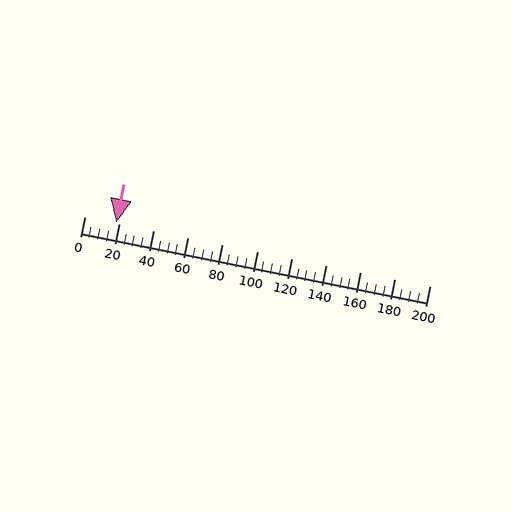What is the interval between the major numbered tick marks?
The major tick marks are spaced 20 units apart.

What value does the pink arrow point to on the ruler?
The pink arrow points to approximately 18.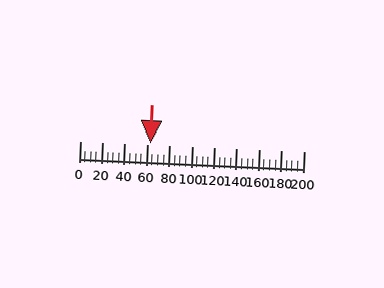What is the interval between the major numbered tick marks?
The major tick marks are spaced 20 units apart.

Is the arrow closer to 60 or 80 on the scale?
The arrow is closer to 60.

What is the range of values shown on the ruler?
The ruler shows values from 0 to 200.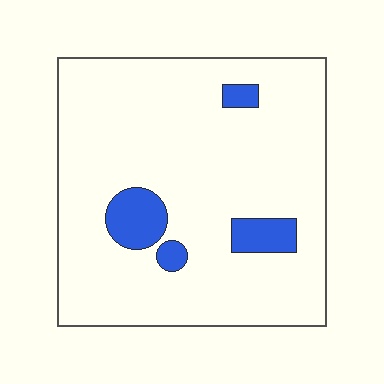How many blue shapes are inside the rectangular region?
4.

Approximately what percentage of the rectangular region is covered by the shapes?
Approximately 10%.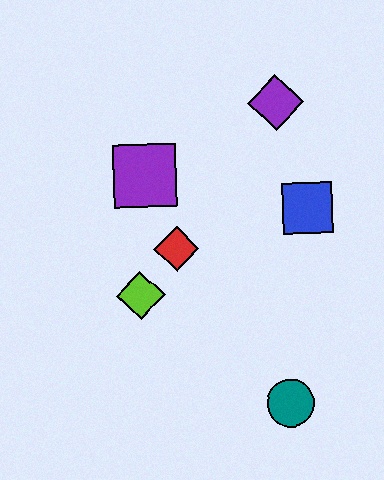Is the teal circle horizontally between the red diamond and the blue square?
Yes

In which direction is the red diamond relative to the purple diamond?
The red diamond is below the purple diamond.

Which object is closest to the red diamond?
The lime diamond is closest to the red diamond.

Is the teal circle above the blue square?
No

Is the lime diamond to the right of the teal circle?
No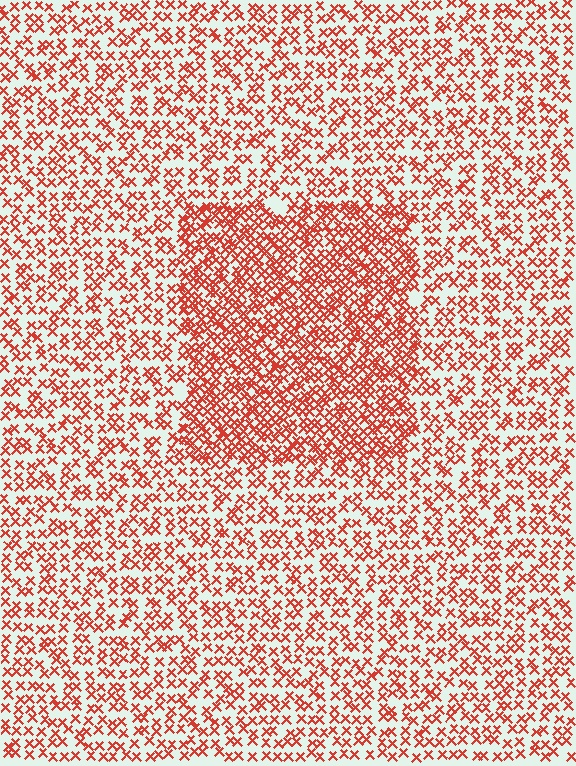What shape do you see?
I see a rectangle.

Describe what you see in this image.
The image contains small red elements arranged at two different densities. A rectangle-shaped region is visible where the elements are more densely packed than the surrounding area.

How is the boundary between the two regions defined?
The boundary is defined by a change in element density (approximately 1.9x ratio). All elements are the same color, size, and shape.